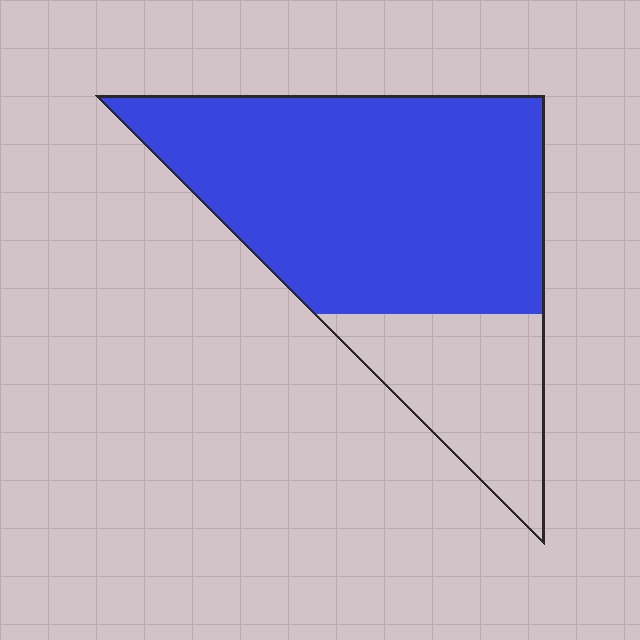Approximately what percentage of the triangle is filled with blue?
Approximately 75%.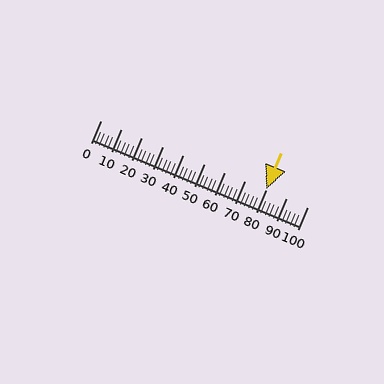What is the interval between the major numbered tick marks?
The major tick marks are spaced 10 units apart.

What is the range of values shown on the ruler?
The ruler shows values from 0 to 100.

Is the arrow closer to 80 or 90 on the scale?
The arrow is closer to 80.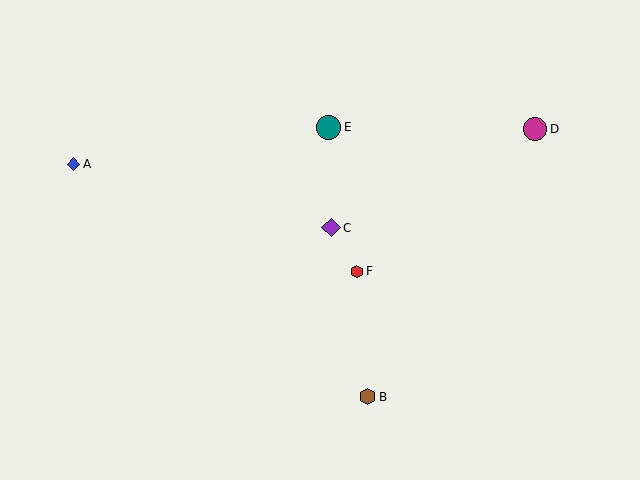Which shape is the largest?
The teal circle (labeled E) is the largest.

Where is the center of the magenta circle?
The center of the magenta circle is at (535, 129).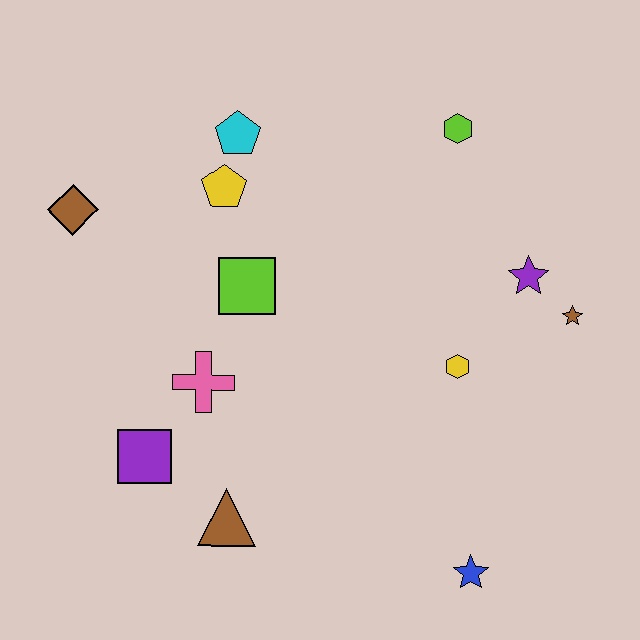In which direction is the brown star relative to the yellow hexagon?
The brown star is to the right of the yellow hexagon.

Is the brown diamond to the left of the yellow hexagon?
Yes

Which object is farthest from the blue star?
The brown diamond is farthest from the blue star.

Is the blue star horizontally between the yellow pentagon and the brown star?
Yes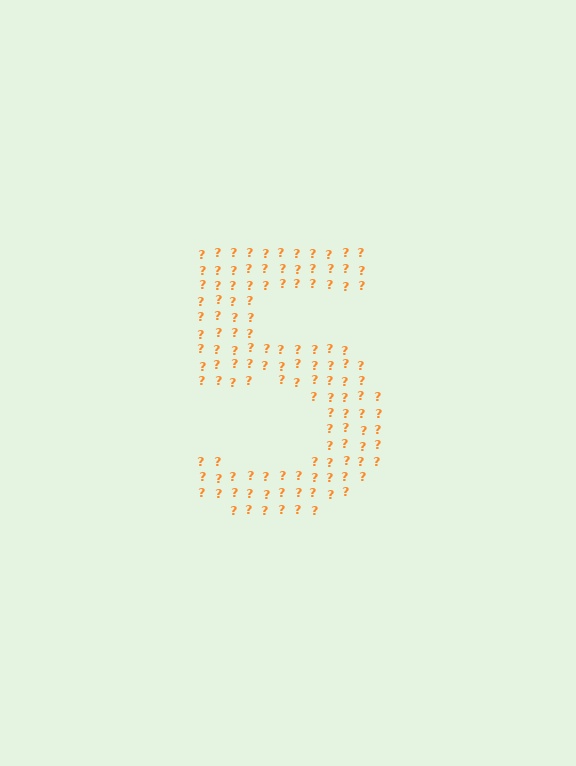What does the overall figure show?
The overall figure shows the digit 5.